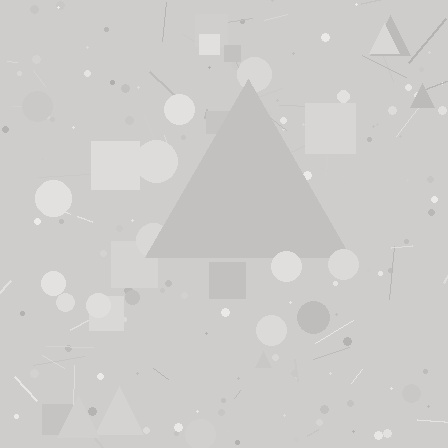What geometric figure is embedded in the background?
A triangle is embedded in the background.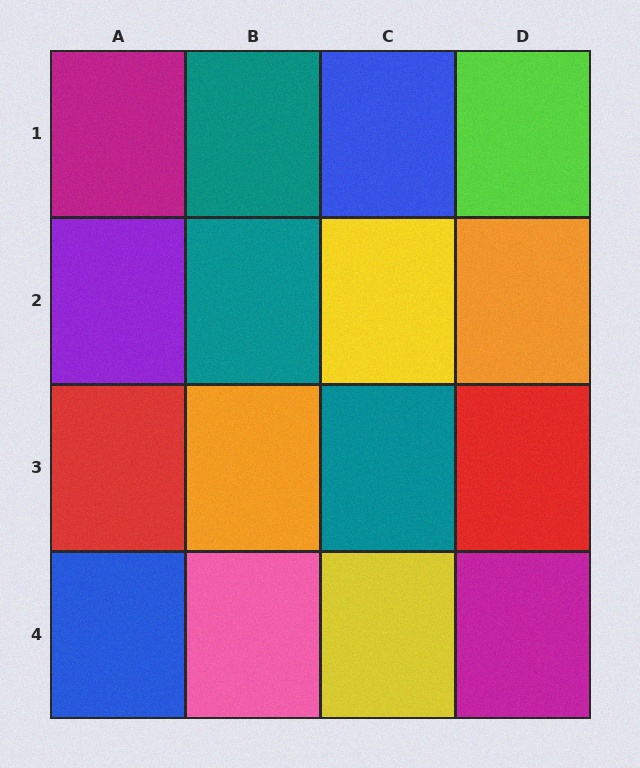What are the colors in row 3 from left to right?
Red, orange, teal, red.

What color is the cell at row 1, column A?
Magenta.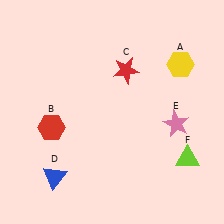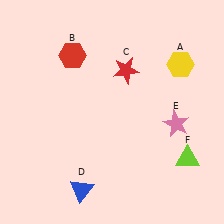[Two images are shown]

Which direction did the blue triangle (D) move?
The blue triangle (D) moved right.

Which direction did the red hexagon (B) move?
The red hexagon (B) moved up.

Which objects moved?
The objects that moved are: the red hexagon (B), the blue triangle (D).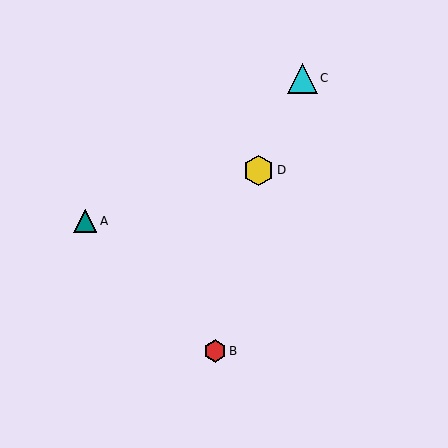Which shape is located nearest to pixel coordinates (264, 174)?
The yellow hexagon (labeled D) at (259, 170) is nearest to that location.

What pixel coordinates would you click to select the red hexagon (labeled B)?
Click at (215, 351) to select the red hexagon B.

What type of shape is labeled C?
Shape C is a cyan triangle.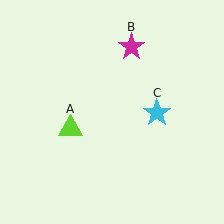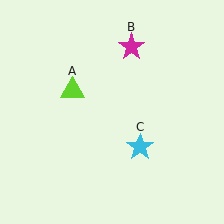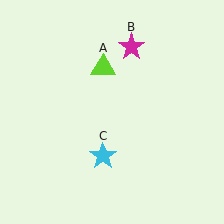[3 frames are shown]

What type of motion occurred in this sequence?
The lime triangle (object A), cyan star (object C) rotated clockwise around the center of the scene.